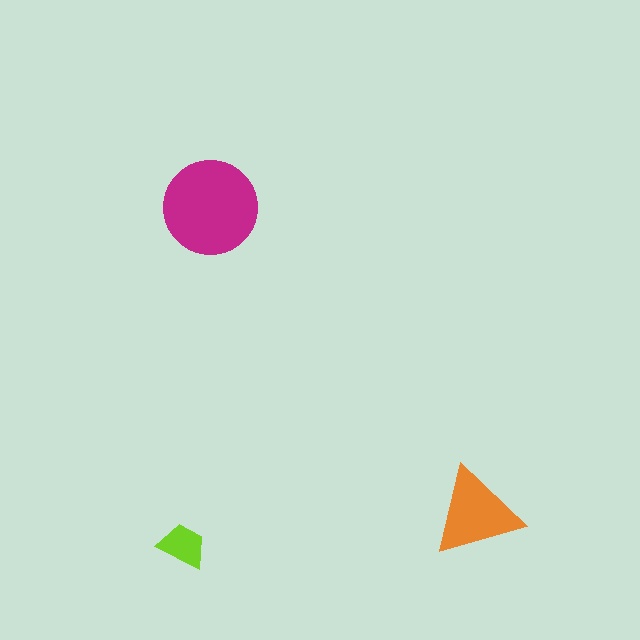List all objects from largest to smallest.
The magenta circle, the orange triangle, the lime trapezoid.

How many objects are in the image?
There are 3 objects in the image.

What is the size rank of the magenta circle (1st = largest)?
1st.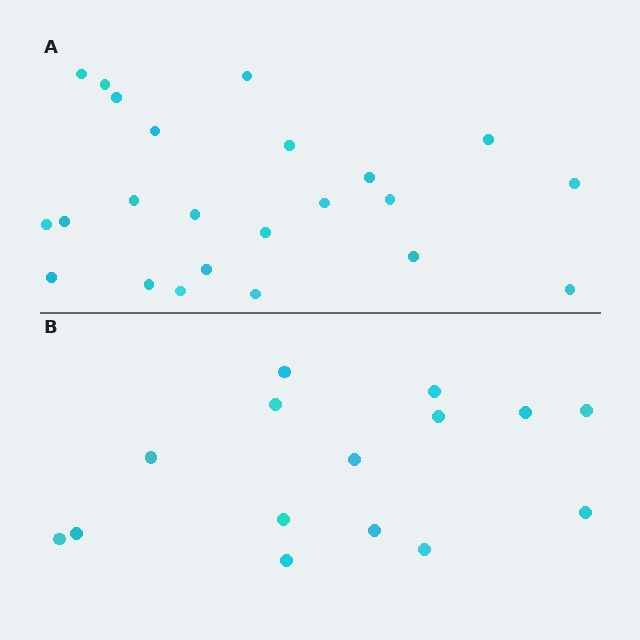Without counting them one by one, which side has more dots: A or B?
Region A (the top region) has more dots.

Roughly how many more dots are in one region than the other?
Region A has roughly 8 or so more dots than region B.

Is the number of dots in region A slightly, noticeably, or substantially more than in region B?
Region A has substantially more. The ratio is roughly 1.5 to 1.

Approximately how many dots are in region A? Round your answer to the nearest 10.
About 20 dots. (The exact count is 23, which rounds to 20.)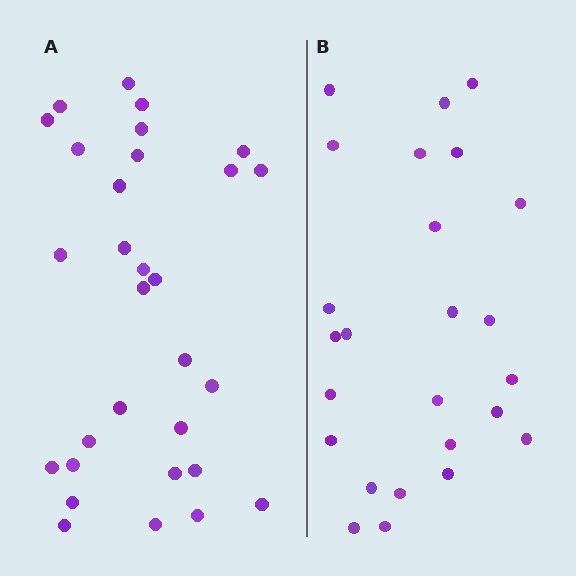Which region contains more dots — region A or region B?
Region A (the left region) has more dots.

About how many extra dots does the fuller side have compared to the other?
Region A has about 5 more dots than region B.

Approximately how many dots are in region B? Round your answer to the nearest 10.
About 20 dots. (The exact count is 25, which rounds to 20.)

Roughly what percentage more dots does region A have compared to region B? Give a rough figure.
About 20% more.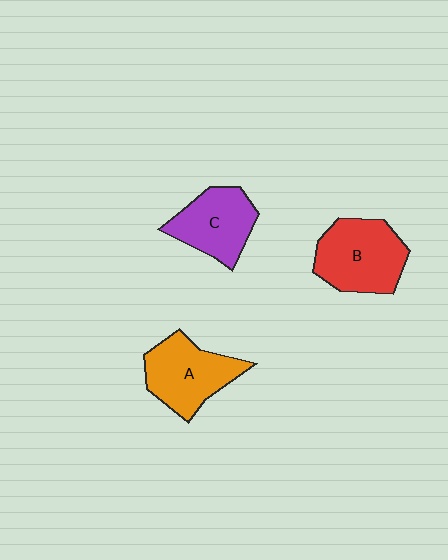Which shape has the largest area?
Shape B (red).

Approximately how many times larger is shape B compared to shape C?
Approximately 1.2 times.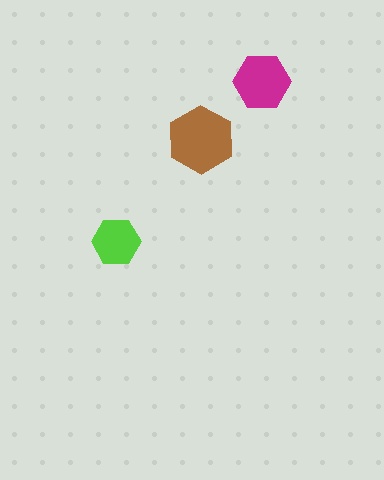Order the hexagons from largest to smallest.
the brown one, the magenta one, the lime one.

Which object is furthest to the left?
The lime hexagon is leftmost.